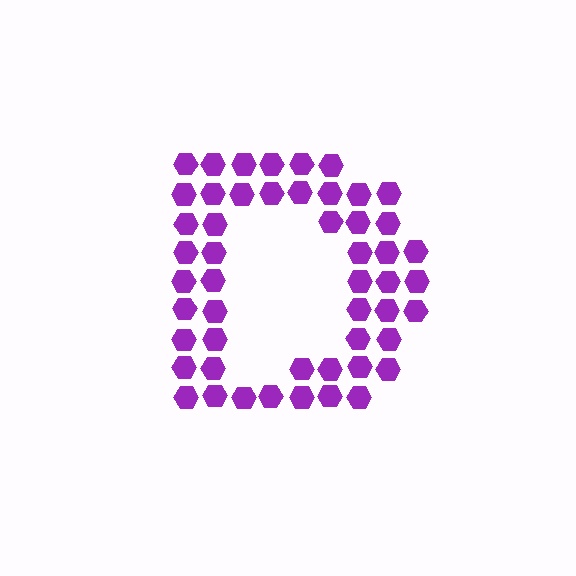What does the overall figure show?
The overall figure shows the letter D.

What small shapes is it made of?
It is made of small hexagons.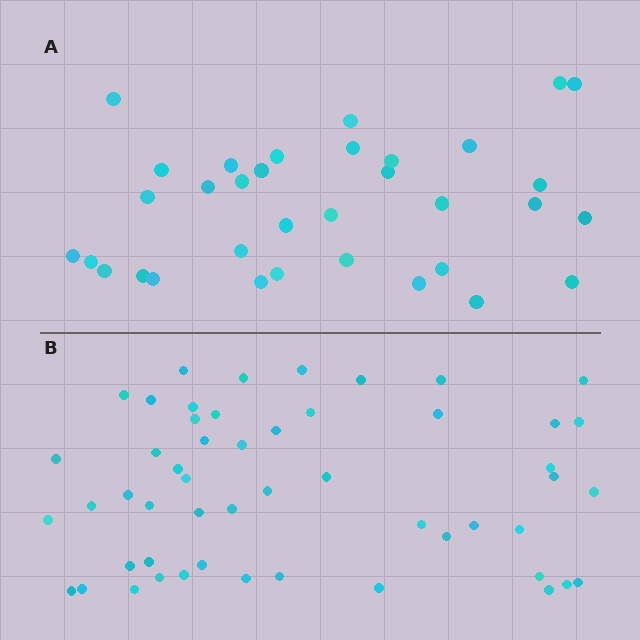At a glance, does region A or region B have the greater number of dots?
Region B (the bottom region) has more dots.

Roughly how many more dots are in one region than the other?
Region B has approximately 20 more dots than region A.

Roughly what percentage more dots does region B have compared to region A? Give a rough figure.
About 55% more.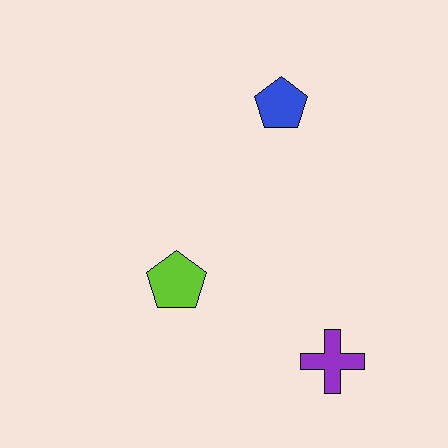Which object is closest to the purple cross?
The lime pentagon is closest to the purple cross.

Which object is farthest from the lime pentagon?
The blue pentagon is farthest from the lime pentagon.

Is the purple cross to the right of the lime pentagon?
Yes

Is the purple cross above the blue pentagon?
No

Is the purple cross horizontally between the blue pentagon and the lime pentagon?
No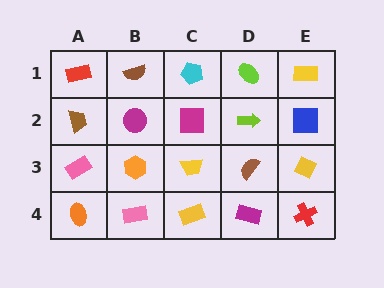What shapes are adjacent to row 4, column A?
A pink rectangle (row 3, column A), a pink rectangle (row 4, column B).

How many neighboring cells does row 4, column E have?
2.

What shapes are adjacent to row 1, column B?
A magenta circle (row 2, column B), a red rectangle (row 1, column A), a cyan pentagon (row 1, column C).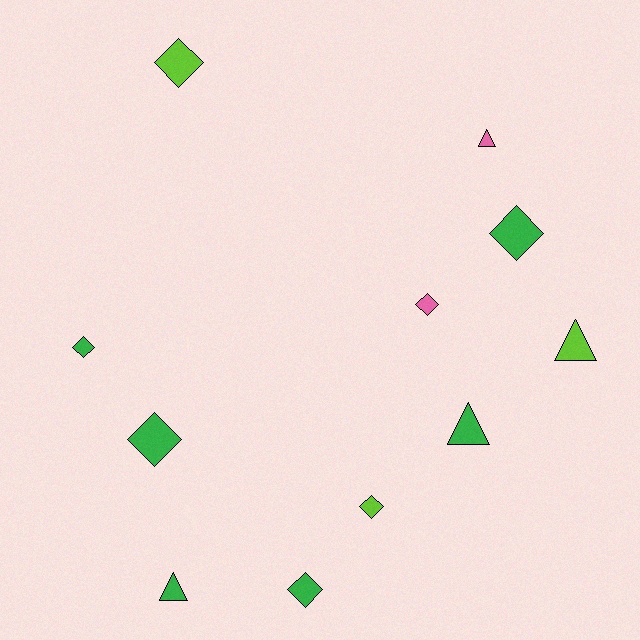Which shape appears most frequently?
Diamond, with 7 objects.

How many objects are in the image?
There are 11 objects.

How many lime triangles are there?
There is 1 lime triangle.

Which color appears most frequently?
Green, with 6 objects.